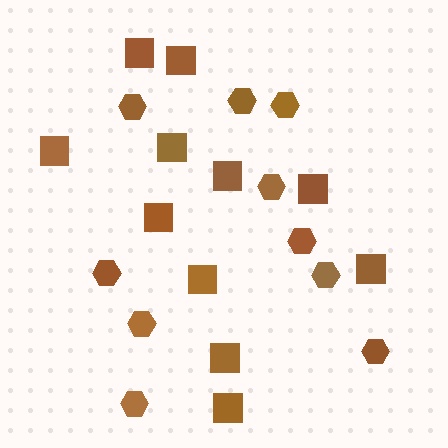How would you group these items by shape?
There are 2 groups: one group of hexagons (10) and one group of squares (11).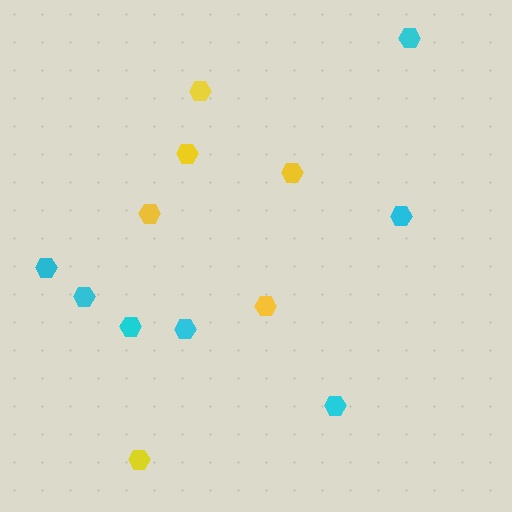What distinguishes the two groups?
There are 2 groups: one group of cyan hexagons (7) and one group of yellow hexagons (6).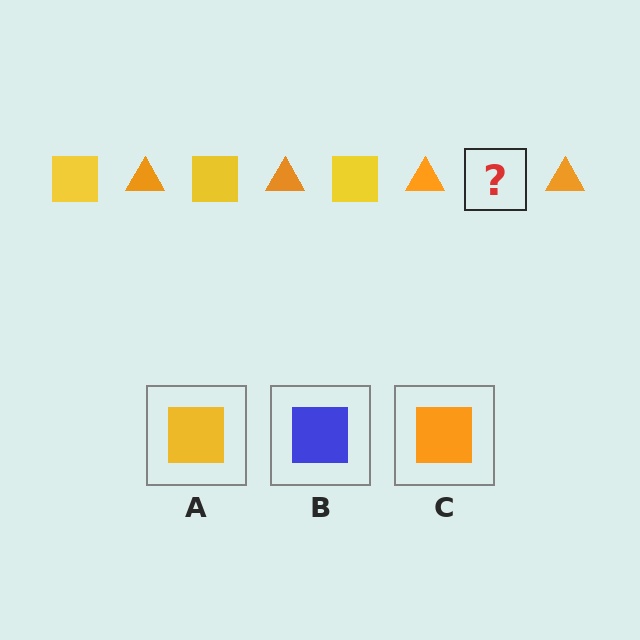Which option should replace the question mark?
Option A.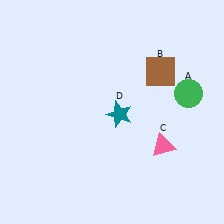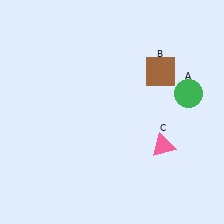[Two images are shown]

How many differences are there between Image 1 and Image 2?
There is 1 difference between the two images.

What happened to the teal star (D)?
The teal star (D) was removed in Image 2. It was in the bottom-right area of Image 1.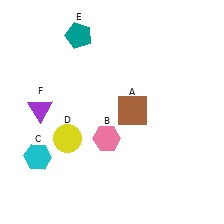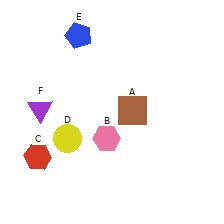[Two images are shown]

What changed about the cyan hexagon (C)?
In Image 1, C is cyan. In Image 2, it changed to red.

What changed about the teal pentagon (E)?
In Image 1, E is teal. In Image 2, it changed to blue.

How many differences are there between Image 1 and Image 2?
There are 2 differences between the two images.